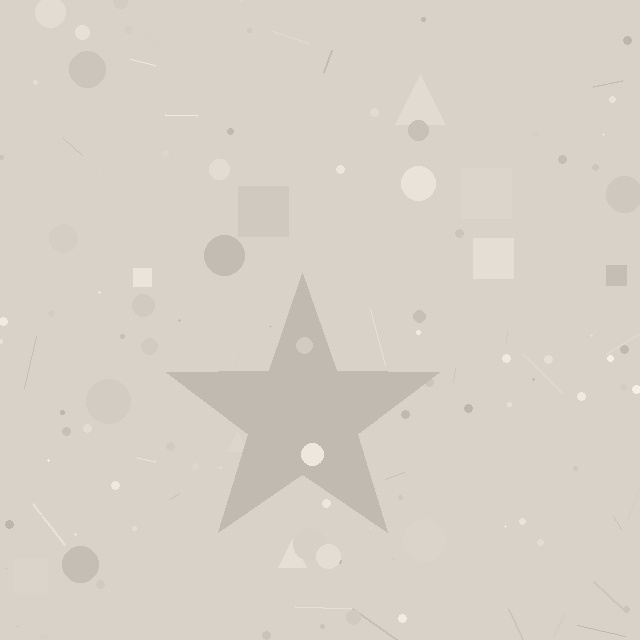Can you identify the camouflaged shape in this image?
The camouflaged shape is a star.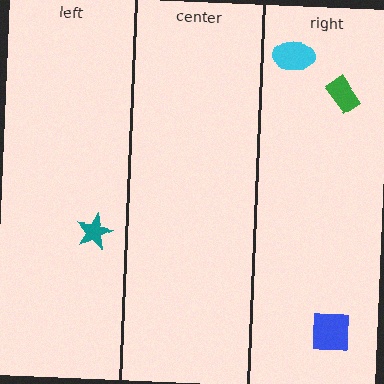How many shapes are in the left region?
1.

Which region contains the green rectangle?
The right region.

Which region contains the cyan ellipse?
The right region.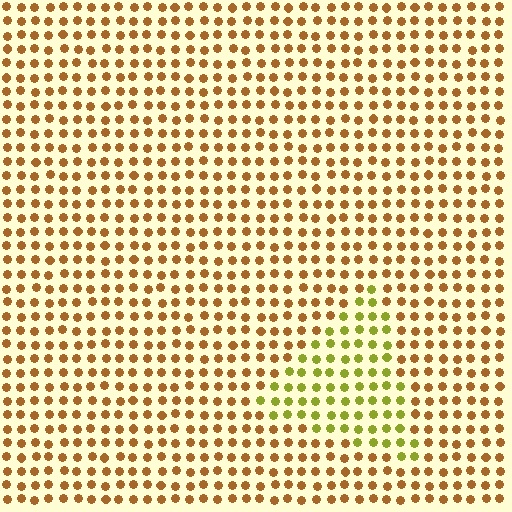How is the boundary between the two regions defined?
The boundary is defined purely by a slight shift in hue (about 43 degrees). Spacing, size, and orientation are identical on both sides.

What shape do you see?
I see a triangle.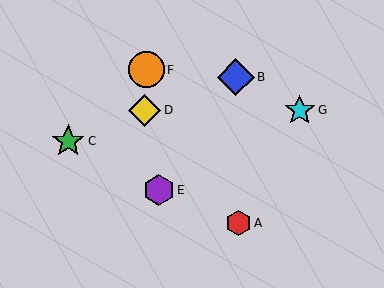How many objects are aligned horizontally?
2 objects (D, G) are aligned horizontally.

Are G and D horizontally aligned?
Yes, both are at y≈110.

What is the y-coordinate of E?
Object E is at y≈190.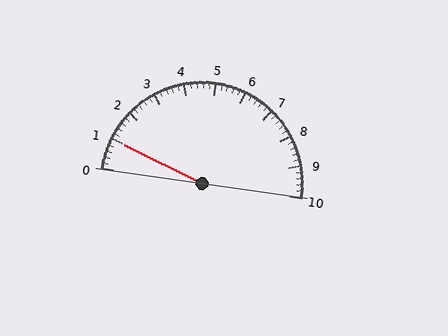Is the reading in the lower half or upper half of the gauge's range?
The reading is in the lower half of the range (0 to 10).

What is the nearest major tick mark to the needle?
The nearest major tick mark is 1.